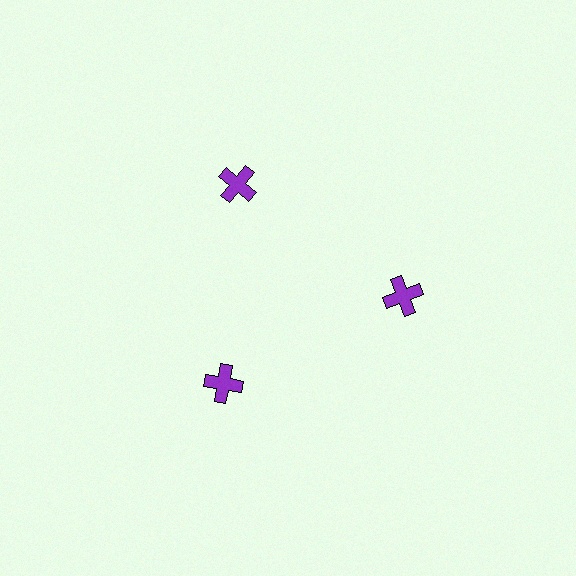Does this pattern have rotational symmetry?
Yes, this pattern has 3-fold rotational symmetry. It looks the same after rotating 120 degrees around the center.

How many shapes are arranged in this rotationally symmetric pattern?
There are 3 shapes, arranged in 3 groups of 1.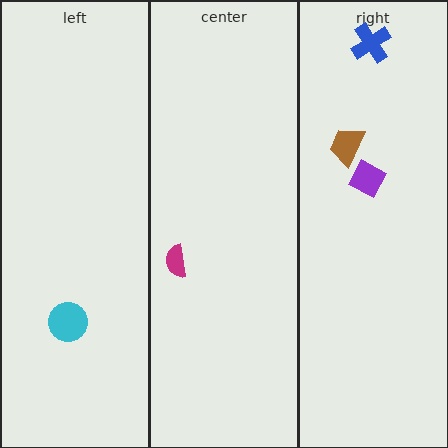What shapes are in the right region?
The purple diamond, the brown trapezoid, the blue cross.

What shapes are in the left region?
The cyan circle.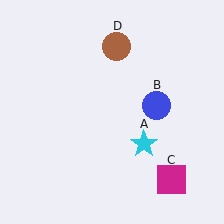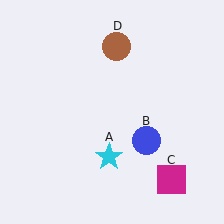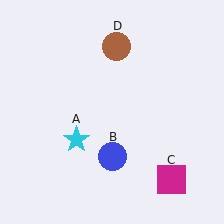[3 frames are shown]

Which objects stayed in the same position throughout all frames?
Magenta square (object C) and brown circle (object D) remained stationary.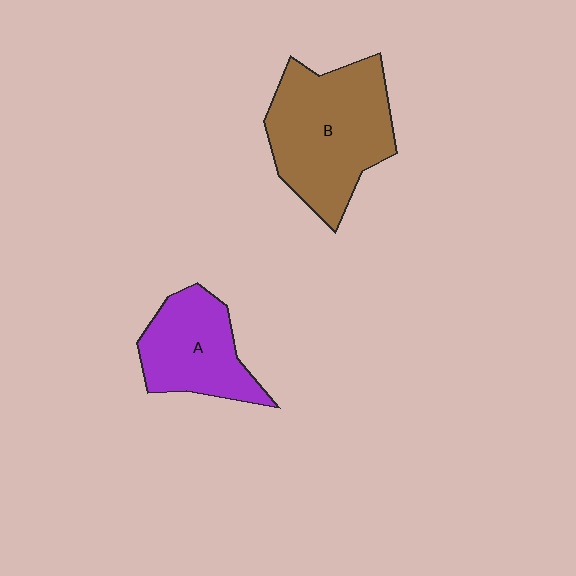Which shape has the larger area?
Shape B (brown).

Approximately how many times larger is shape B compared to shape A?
Approximately 1.5 times.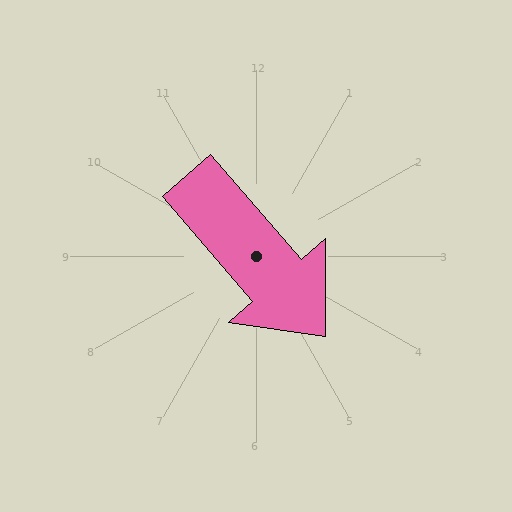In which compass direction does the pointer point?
Southeast.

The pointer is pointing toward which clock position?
Roughly 5 o'clock.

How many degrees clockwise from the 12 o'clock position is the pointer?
Approximately 139 degrees.